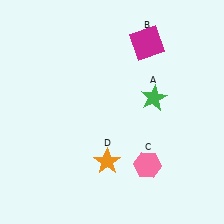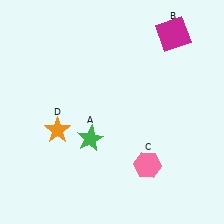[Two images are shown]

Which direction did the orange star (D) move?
The orange star (D) moved left.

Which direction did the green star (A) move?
The green star (A) moved left.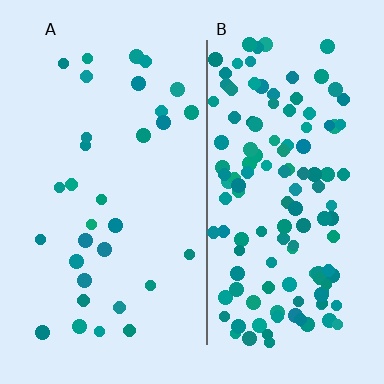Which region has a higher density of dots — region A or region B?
B (the right).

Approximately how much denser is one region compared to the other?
Approximately 4.0× — region B over region A.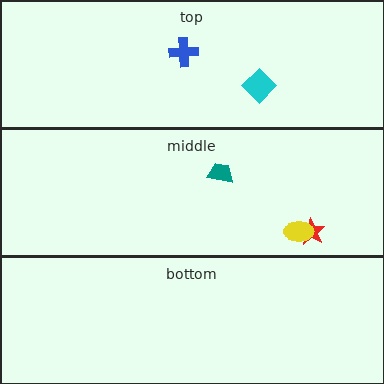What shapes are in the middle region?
The teal trapezoid, the red star, the yellow ellipse.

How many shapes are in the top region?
2.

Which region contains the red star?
The middle region.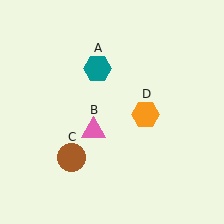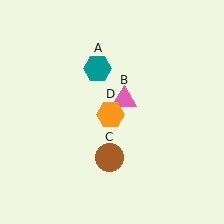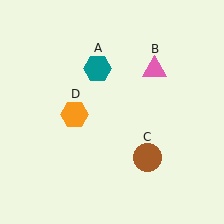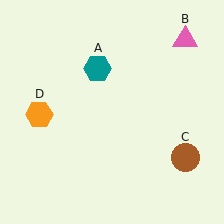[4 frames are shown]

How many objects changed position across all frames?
3 objects changed position: pink triangle (object B), brown circle (object C), orange hexagon (object D).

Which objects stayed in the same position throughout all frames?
Teal hexagon (object A) remained stationary.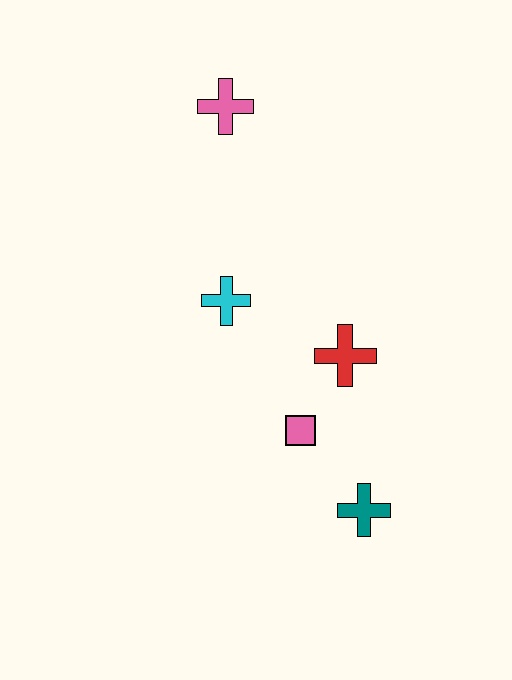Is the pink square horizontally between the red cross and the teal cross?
No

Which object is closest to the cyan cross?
The red cross is closest to the cyan cross.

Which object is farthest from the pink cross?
The teal cross is farthest from the pink cross.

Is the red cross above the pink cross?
No